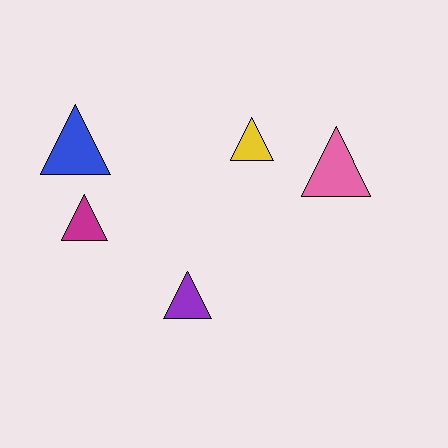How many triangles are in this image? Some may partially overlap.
There are 5 triangles.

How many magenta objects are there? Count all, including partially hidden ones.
There is 1 magenta object.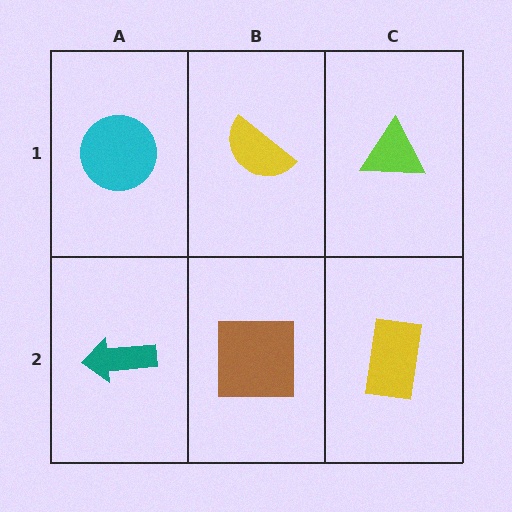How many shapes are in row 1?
3 shapes.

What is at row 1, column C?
A lime triangle.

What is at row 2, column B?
A brown square.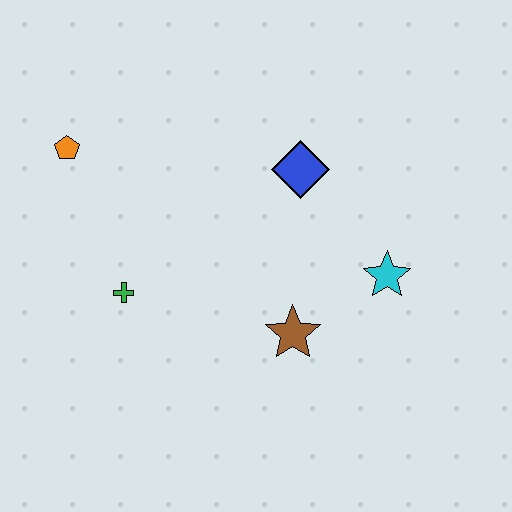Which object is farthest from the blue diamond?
The orange pentagon is farthest from the blue diamond.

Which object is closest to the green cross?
The orange pentagon is closest to the green cross.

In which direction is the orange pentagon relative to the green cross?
The orange pentagon is above the green cross.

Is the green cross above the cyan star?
No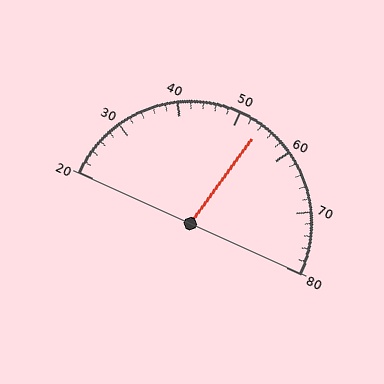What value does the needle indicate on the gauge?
The needle indicates approximately 54.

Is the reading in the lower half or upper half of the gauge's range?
The reading is in the upper half of the range (20 to 80).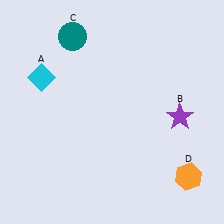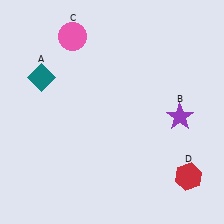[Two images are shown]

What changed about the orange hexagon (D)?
In Image 1, D is orange. In Image 2, it changed to red.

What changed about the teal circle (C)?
In Image 1, C is teal. In Image 2, it changed to pink.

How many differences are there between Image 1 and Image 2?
There are 3 differences between the two images.